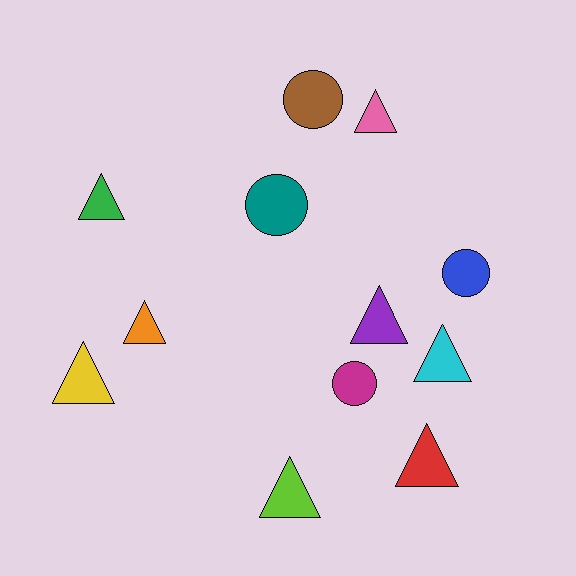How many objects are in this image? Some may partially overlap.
There are 12 objects.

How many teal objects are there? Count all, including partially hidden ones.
There is 1 teal object.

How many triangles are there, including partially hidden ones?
There are 8 triangles.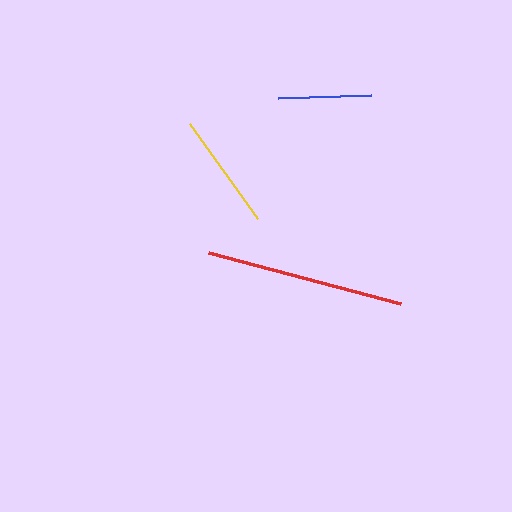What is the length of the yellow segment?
The yellow segment is approximately 116 pixels long.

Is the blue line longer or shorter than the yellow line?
The yellow line is longer than the blue line.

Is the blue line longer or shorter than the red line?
The red line is longer than the blue line.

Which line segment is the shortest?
The blue line is the shortest at approximately 93 pixels.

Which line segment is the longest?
The red line is the longest at approximately 198 pixels.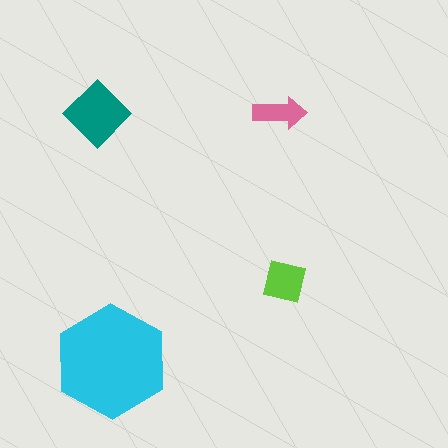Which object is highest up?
The pink arrow is topmost.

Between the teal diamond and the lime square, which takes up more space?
The teal diamond.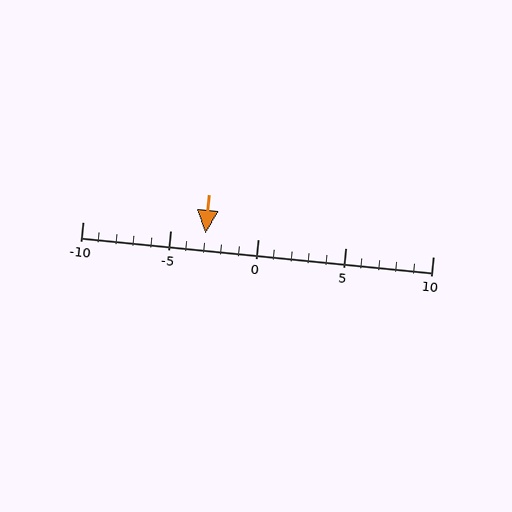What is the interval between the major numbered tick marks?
The major tick marks are spaced 5 units apart.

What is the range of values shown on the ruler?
The ruler shows values from -10 to 10.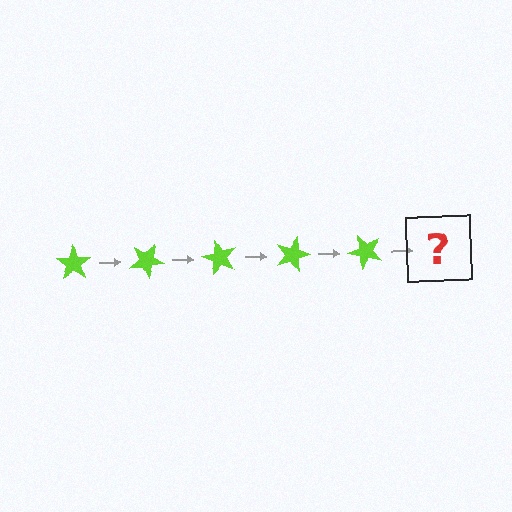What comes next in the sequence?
The next element should be a lime star rotated 150 degrees.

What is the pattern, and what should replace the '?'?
The pattern is that the star rotates 30 degrees each step. The '?' should be a lime star rotated 150 degrees.